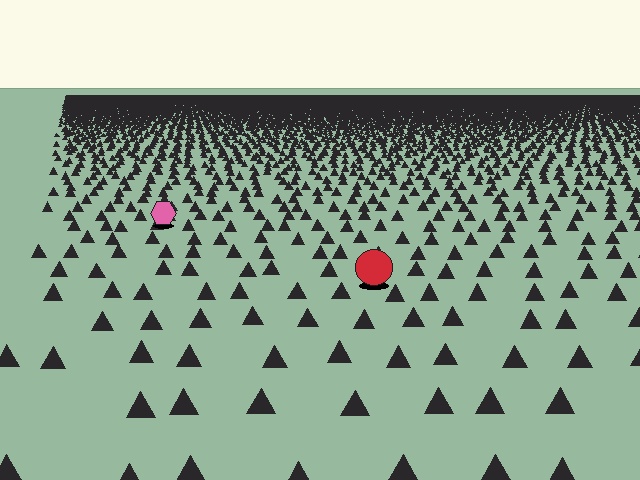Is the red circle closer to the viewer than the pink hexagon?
Yes. The red circle is closer — you can tell from the texture gradient: the ground texture is coarser near it.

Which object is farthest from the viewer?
The pink hexagon is farthest from the viewer. It appears smaller and the ground texture around it is denser.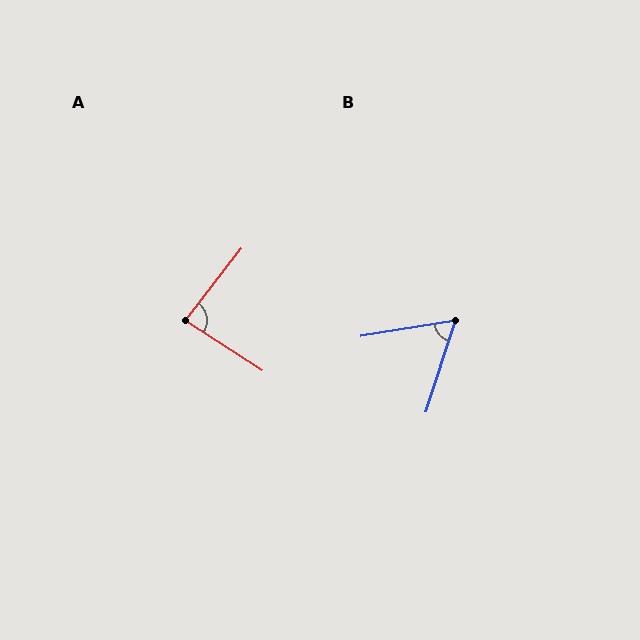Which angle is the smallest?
B, at approximately 63 degrees.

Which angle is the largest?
A, at approximately 85 degrees.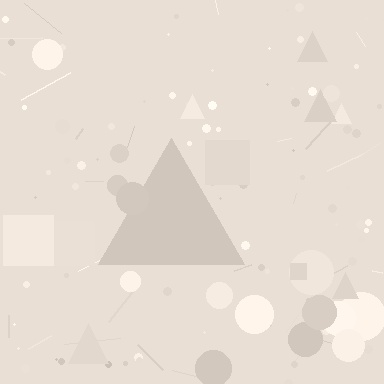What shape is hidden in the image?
A triangle is hidden in the image.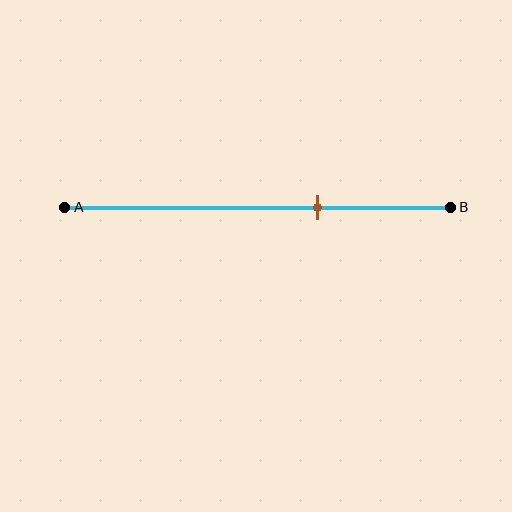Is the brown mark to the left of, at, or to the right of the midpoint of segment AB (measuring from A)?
The brown mark is to the right of the midpoint of segment AB.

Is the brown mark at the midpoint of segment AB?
No, the mark is at about 65% from A, not at the 50% midpoint.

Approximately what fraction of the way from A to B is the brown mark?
The brown mark is approximately 65% of the way from A to B.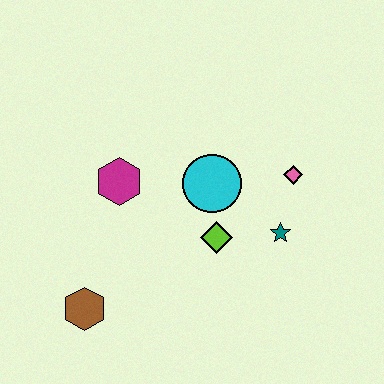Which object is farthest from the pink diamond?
The brown hexagon is farthest from the pink diamond.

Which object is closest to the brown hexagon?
The magenta hexagon is closest to the brown hexagon.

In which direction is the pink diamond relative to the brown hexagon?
The pink diamond is to the right of the brown hexagon.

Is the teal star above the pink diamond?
No